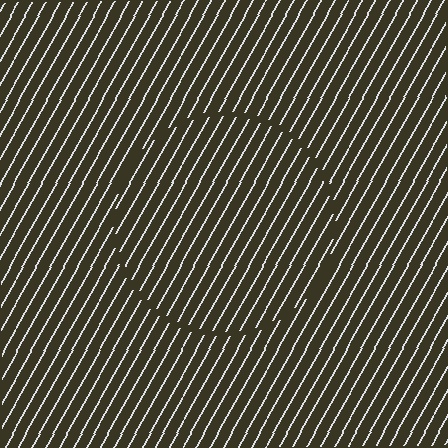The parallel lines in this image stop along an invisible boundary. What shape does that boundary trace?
An illusory circle. The interior of the shape contains the same grating, shifted by half a period — the contour is defined by the phase discontinuity where line-ends from the inner and outer gratings abut.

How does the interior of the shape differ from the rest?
The interior of the shape contains the same grating, shifted by half a period — the contour is defined by the phase discontinuity where line-ends from the inner and outer gratings abut.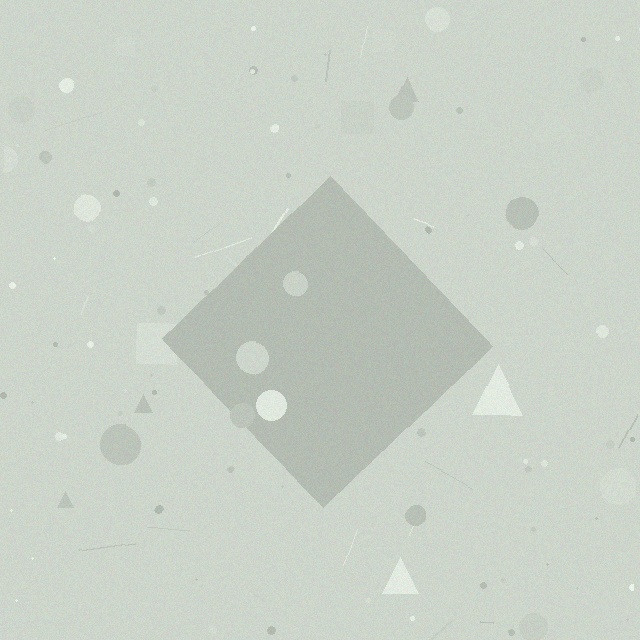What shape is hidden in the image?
A diamond is hidden in the image.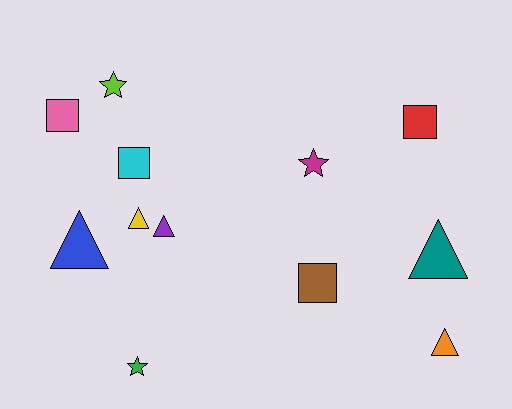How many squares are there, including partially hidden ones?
There are 4 squares.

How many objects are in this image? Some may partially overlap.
There are 12 objects.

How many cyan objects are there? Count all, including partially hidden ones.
There is 1 cyan object.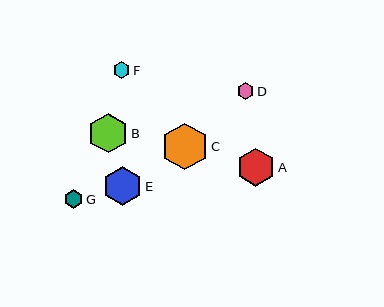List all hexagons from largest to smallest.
From largest to smallest: C, B, E, A, G, F, D.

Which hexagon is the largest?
Hexagon C is the largest with a size of approximately 47 pixels.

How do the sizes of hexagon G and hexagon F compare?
Hexagon G and hexagon F are approximately the same size.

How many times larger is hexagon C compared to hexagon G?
Hexagon C is approximately 2.6 times the size of hexagon G.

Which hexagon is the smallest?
Hexagon D is the smallest with a size of approximately 17 pixels.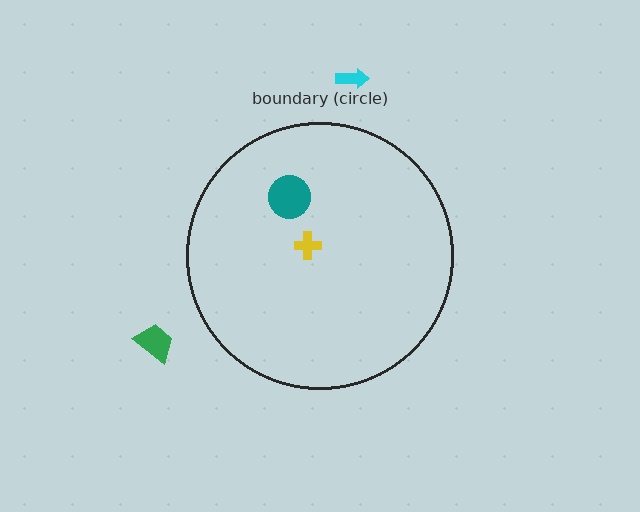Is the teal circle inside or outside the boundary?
Inside.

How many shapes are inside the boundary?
2 inside, 2 outside.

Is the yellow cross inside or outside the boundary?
Inside.